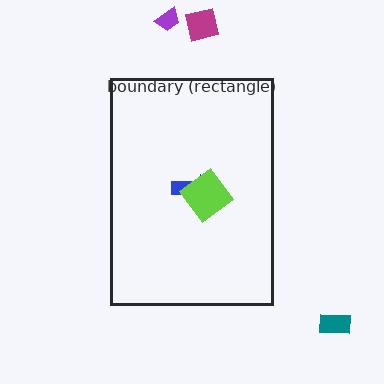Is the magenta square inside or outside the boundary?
Outside.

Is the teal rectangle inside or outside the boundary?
Outside.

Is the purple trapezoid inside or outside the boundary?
Outside.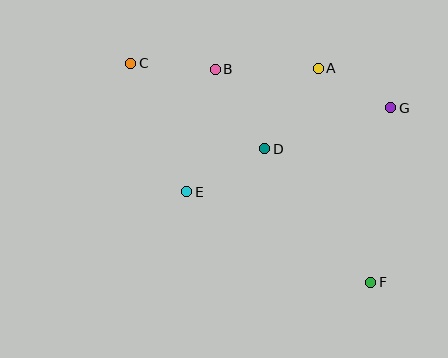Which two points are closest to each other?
Points A and G are closest to each other.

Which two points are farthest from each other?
Points C and F are farthest from each other.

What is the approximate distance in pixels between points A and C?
The distance between A and C is approximately 187 pixels.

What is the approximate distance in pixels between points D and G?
The distance between D and G is approximately 133 pixels.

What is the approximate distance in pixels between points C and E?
The distance between C and E is approximately 140 pixels.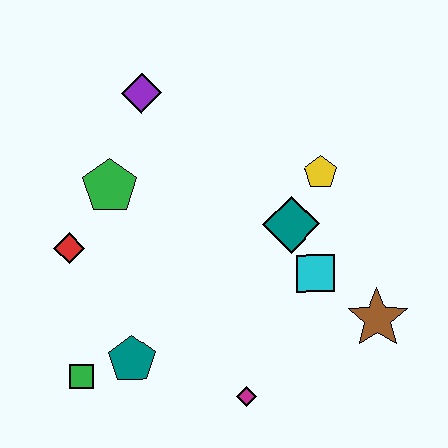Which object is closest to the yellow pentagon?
The teal diamond is closest to the yellow pentagon.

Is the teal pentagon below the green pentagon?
Yes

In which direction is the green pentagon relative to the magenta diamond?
The green pentagon is above the magenta diamond.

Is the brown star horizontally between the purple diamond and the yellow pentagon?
No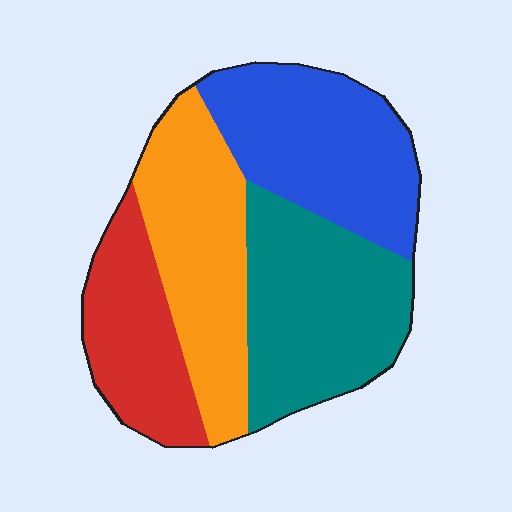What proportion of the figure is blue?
Blue takes up between a quarter and a half of the figure.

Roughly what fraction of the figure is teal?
Teal takes up between a sixth and a third of the figure.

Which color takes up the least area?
Red, at roughly 20%.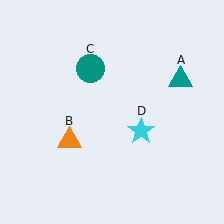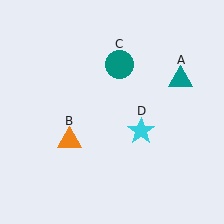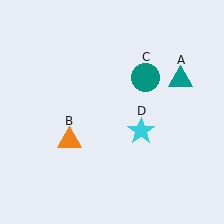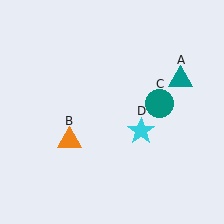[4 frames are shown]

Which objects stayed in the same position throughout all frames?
Teal triangle (object A) and orange triangle (object B) and cyan star (object D) remained stationary.